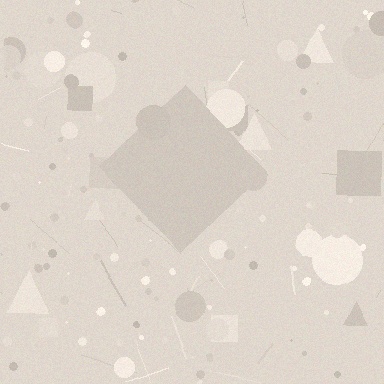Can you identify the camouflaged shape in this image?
The camouflaged shape is a diamond.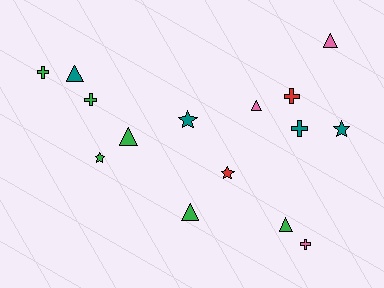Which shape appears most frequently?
Triangle, with 6 objects.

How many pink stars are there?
There are no pink stars.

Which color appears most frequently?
Green, with 6 objects.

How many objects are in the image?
There are 15 objects.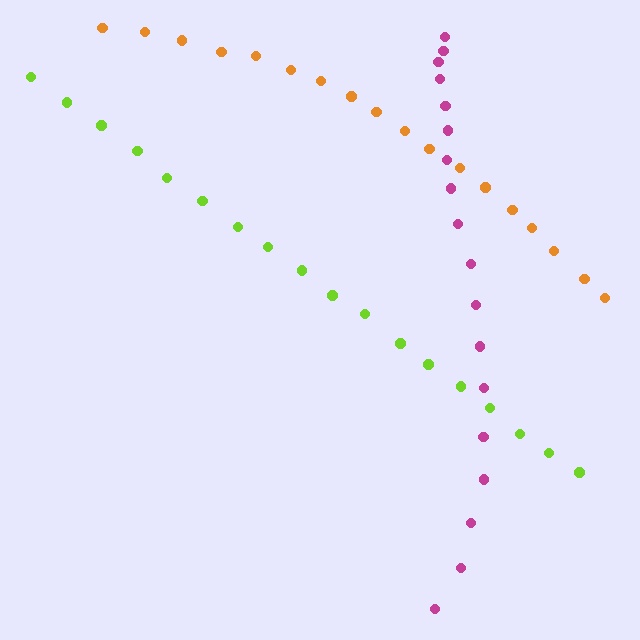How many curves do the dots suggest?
There are 3 distinct paths.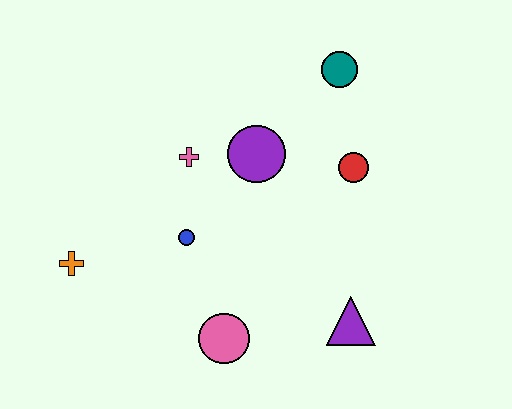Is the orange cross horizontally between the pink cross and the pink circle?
No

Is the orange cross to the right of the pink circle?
No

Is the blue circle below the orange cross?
No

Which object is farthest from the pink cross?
The purple triangle is farthest from the pink cross.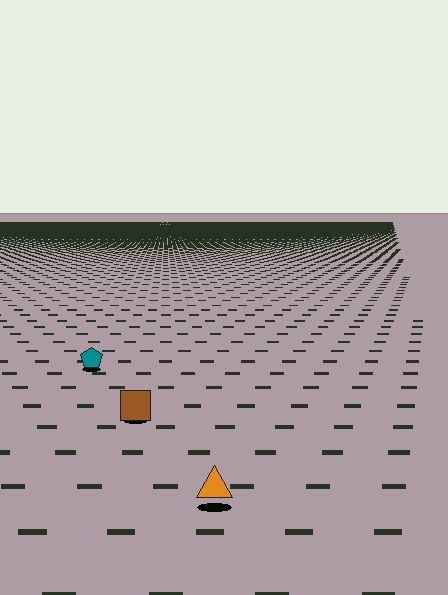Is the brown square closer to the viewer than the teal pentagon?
Yes. The brown square is closer — you can tell from the texture gradient: the ground texture is coarser near it.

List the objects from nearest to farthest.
From nearest to farthest: the orange triangle, the brown square, the teal pentagon.